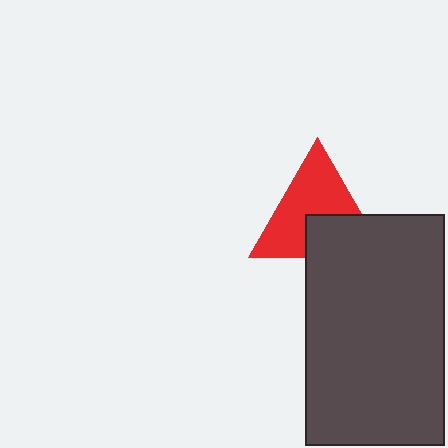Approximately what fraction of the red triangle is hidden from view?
Roughly 36% of the red triangle is hidden behind the dark gray rectangle.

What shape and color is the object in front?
The object in front is a dark gray rectangle.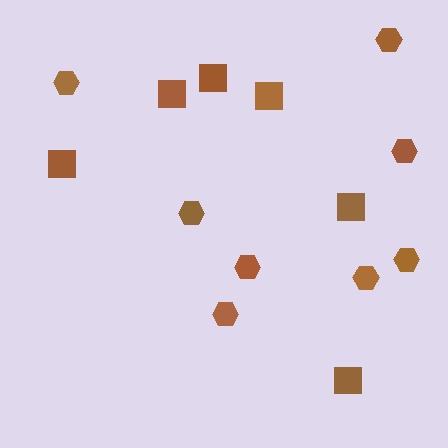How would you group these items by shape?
There are 2 groups: one group of squares (6) and one group of hexagons (8).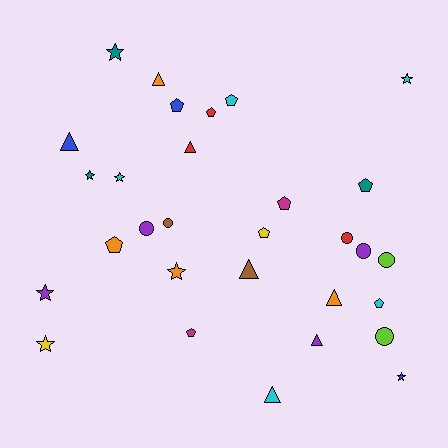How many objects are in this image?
There are 30 objects.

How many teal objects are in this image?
There are 3 teal objects.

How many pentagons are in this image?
There are 9 pentagons.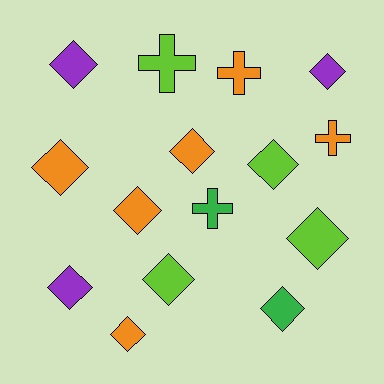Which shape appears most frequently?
Diamond, with 11 objects.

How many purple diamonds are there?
There are 3 purple diamonds.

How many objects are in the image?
There are 15 objects.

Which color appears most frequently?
Orange, with 6 objects.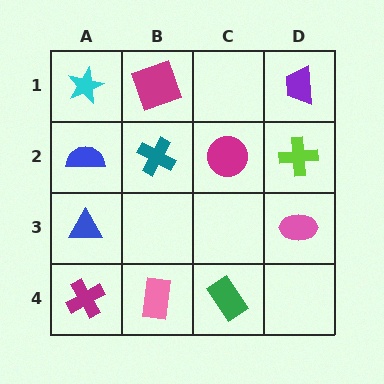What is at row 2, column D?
A lime cross.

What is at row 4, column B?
A pink rectangle.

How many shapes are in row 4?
3 shapes.